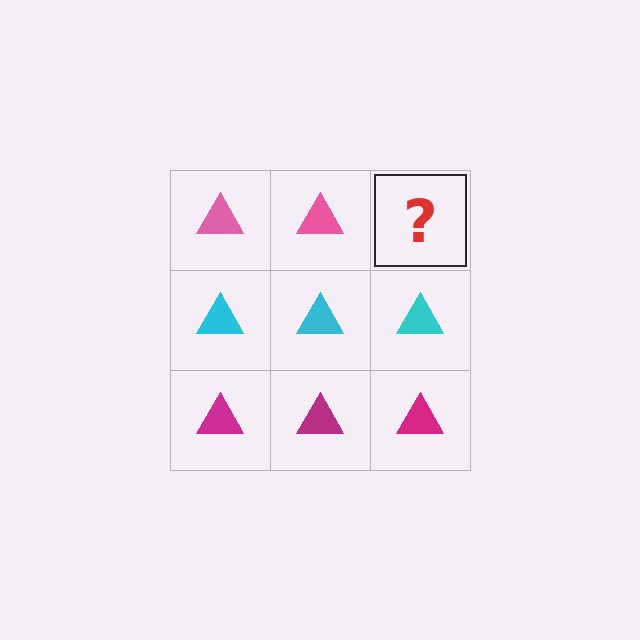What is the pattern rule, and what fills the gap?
The rule is that each row has a consistent color. The gap should be filled with a pink triangle.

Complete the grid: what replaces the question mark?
The question mark should be replaced with a pink triangle.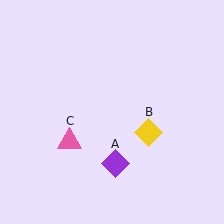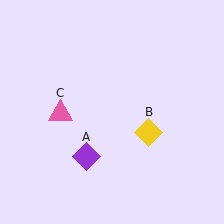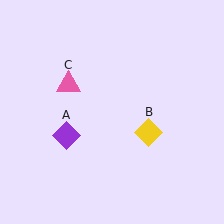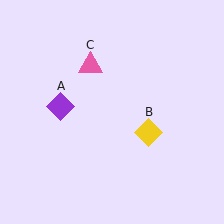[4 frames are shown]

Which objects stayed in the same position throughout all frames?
Yellow diamond (object B) remained stationary.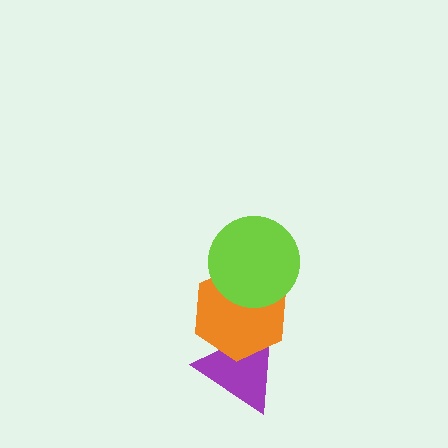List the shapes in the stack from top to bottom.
From top to bottom: the lime circle, the orange hexagon, the purple triangle.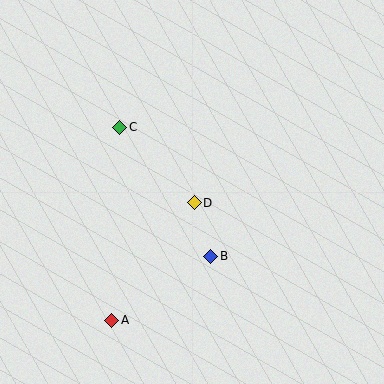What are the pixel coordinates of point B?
Point B is at (211, 256).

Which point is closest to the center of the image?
Point D at (194, 203) is closest to the center.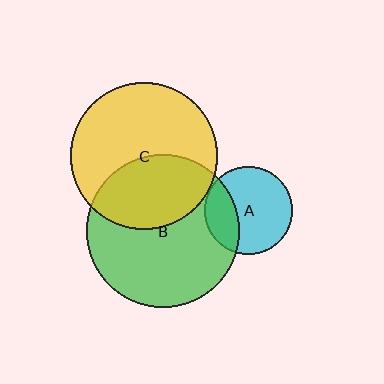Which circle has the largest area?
Circle B (green).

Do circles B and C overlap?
Yes.